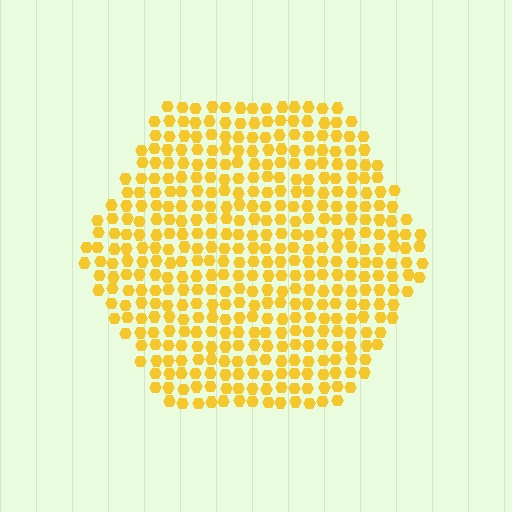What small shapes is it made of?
It is made of small hexagons.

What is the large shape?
The large shape is a hexagon.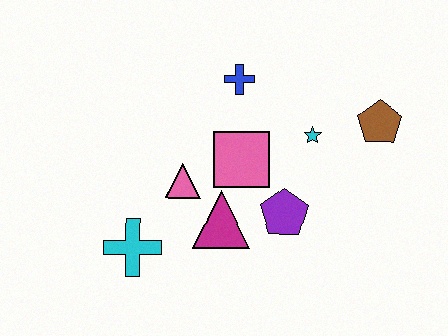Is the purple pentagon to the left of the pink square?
No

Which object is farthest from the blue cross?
The cyan cross is farthest from the blue cross.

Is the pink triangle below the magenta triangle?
No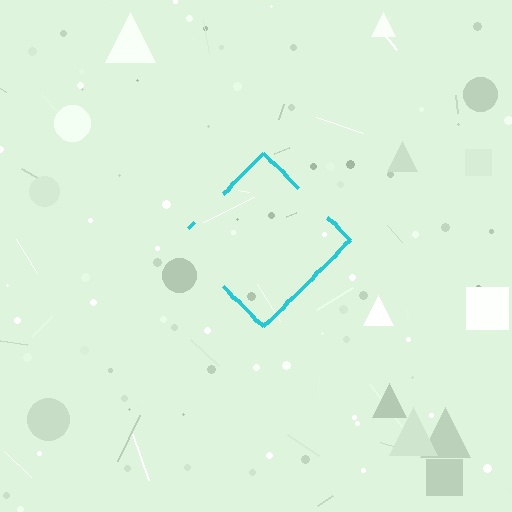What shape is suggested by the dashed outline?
The dashed outline suggests a diamond.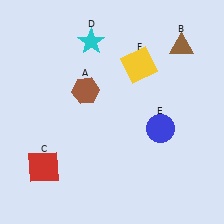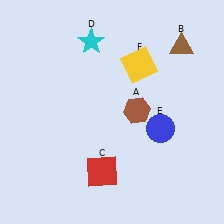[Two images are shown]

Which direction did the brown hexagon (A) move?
The brown hexagon (A) moved right.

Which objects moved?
The objects that moved are: the brown hexagon (A), the red square (C).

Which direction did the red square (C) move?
The red square (C) moved right.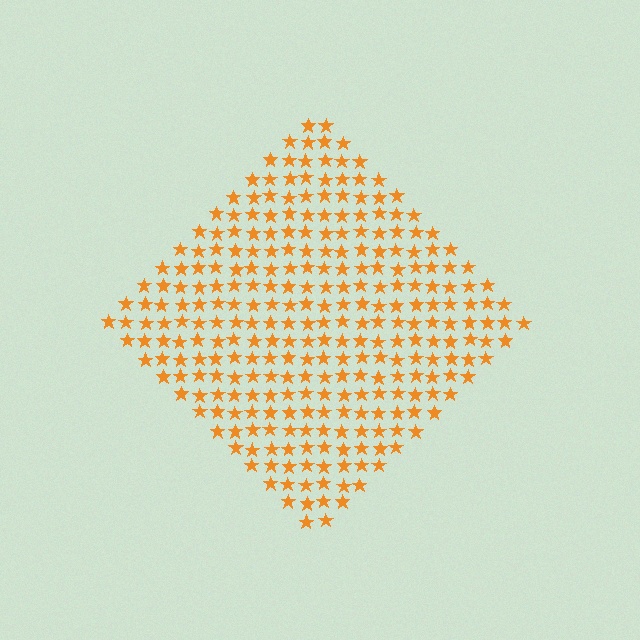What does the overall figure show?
The overall figure shows a diamond.